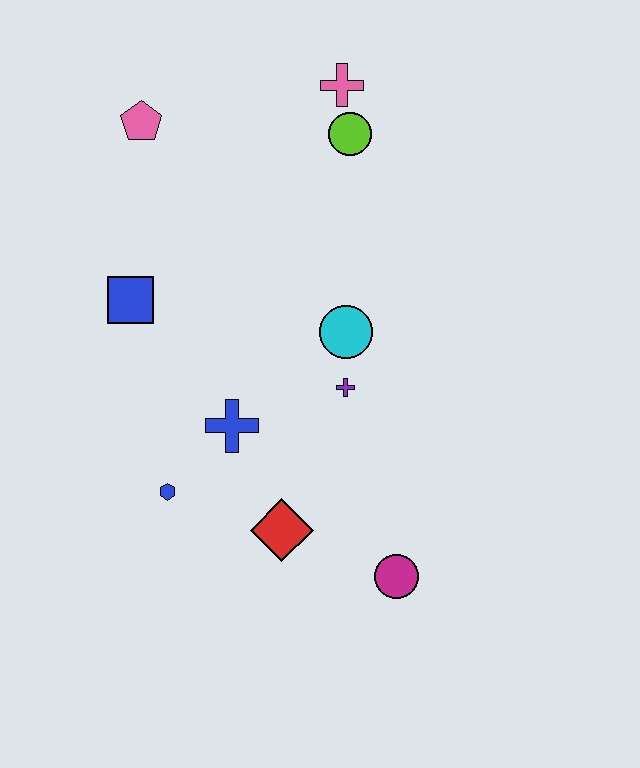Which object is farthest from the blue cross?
The pink cross is farthest from the blue cross.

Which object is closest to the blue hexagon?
The blue cross is closest to the blue hexagon.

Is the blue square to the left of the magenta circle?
Yes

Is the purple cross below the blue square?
Yes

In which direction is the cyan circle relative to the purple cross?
The cyan circle is above the purple cross.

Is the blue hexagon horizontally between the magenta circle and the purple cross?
No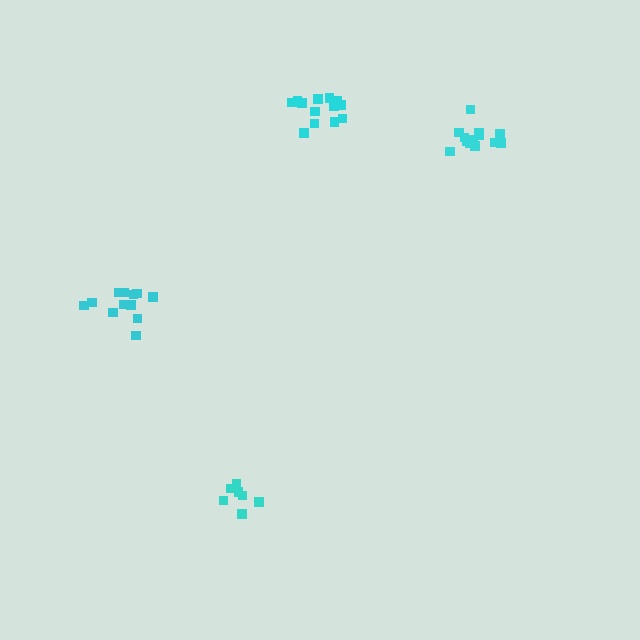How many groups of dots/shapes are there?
There are 4 groups.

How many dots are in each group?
Group 1: 13 dots, Group 2: 13 dots, Group 3: 7 dots, Group 4: 12 dots (45 total).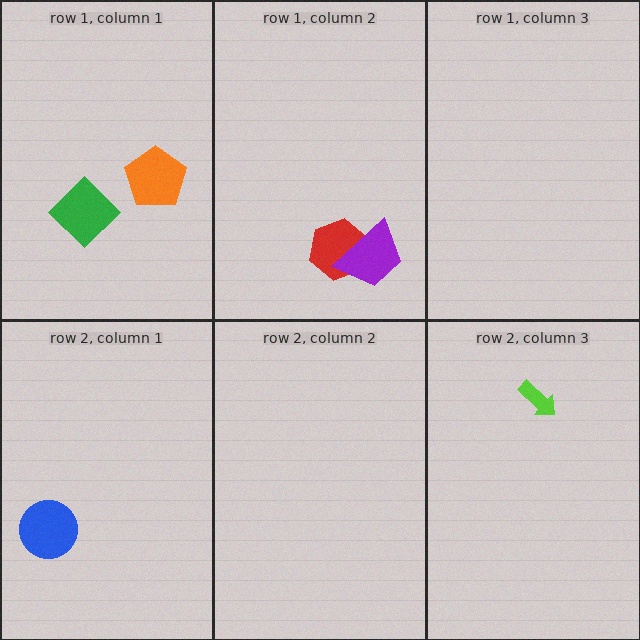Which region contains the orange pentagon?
The row 1, column 1 region.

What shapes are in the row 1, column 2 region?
The red hexagon, the purple trapezoid.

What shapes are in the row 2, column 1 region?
The blue circle.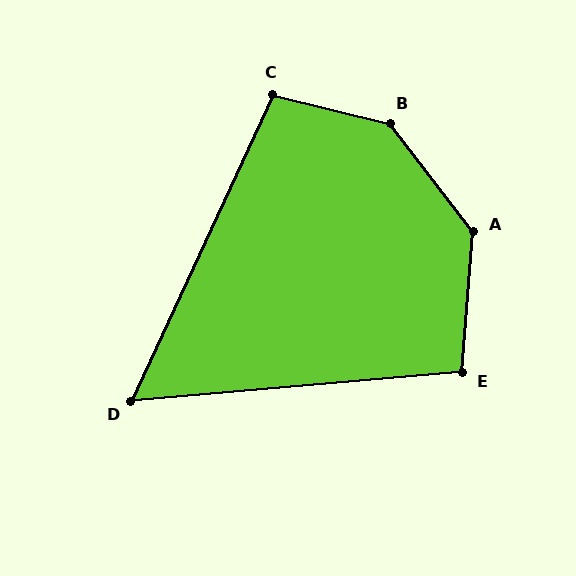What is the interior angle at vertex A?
Approximately 138 degrees (obtuse).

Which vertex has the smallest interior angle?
D, at approximately 60 degrees.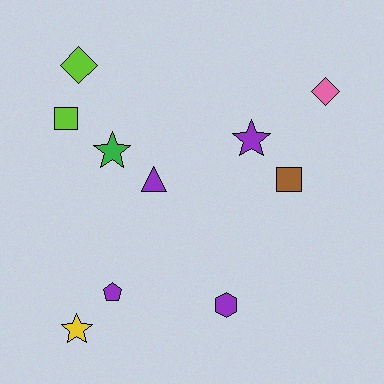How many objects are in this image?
There are 10 objects.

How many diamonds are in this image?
There are 2 diamonds.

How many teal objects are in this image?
There are no teal objects.